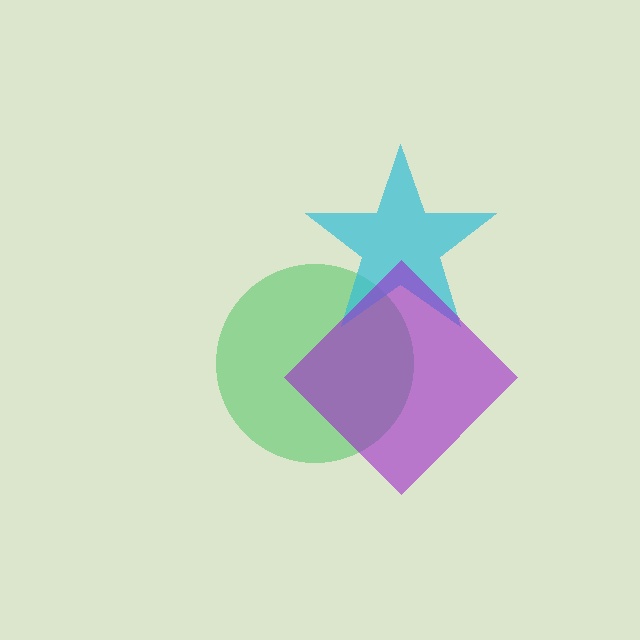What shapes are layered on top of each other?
The layered shapes are: a green circle, a cyan star, a purple diamond.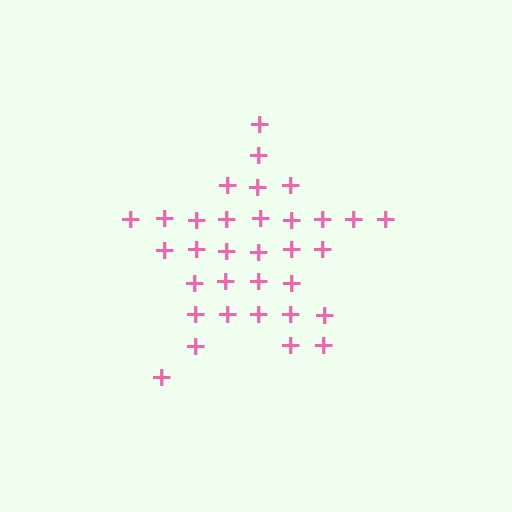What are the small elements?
The small elements are plus signs.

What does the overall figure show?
The overall figure shows a star.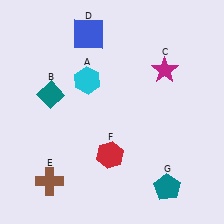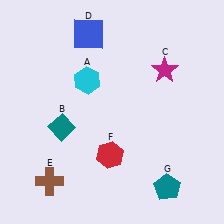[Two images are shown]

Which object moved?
The teal diamond (B) moved down.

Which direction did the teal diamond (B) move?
The teal diamond (B) moved down.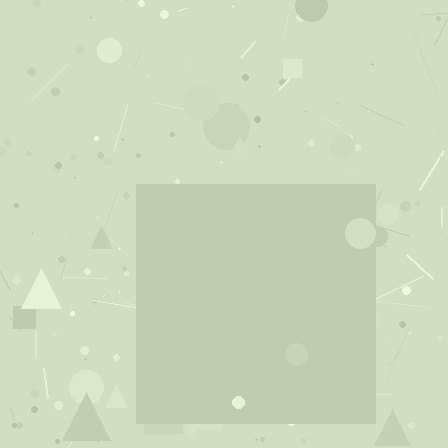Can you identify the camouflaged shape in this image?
The camouflaged shape is a square.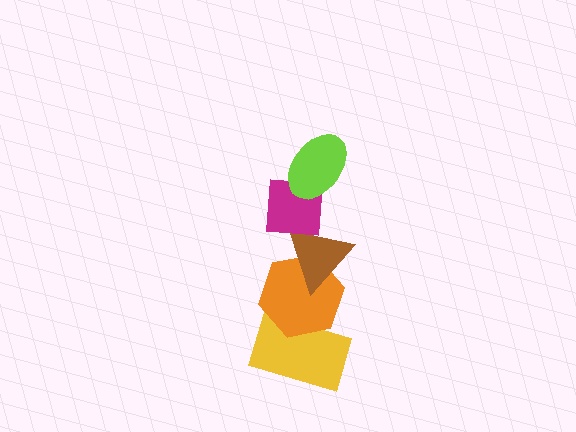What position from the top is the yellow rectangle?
The yellow rectangle is 5th from the top.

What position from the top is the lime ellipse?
The lime ellipse is 1st from the top.